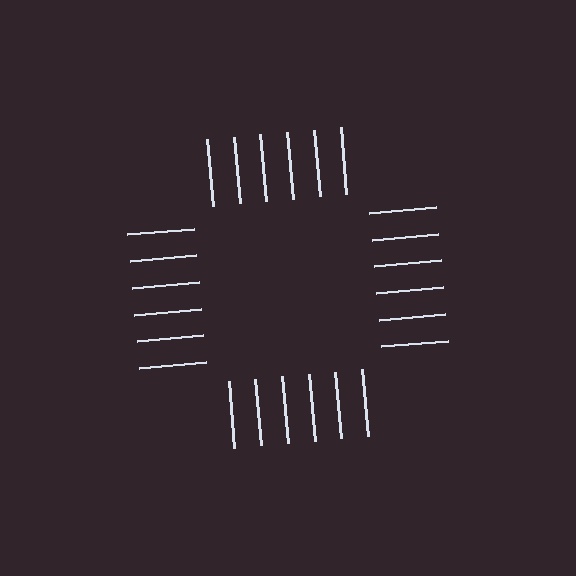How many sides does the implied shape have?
4 sides — the line-ends trace a square.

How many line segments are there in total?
24 — 6 along each of the 4 edges.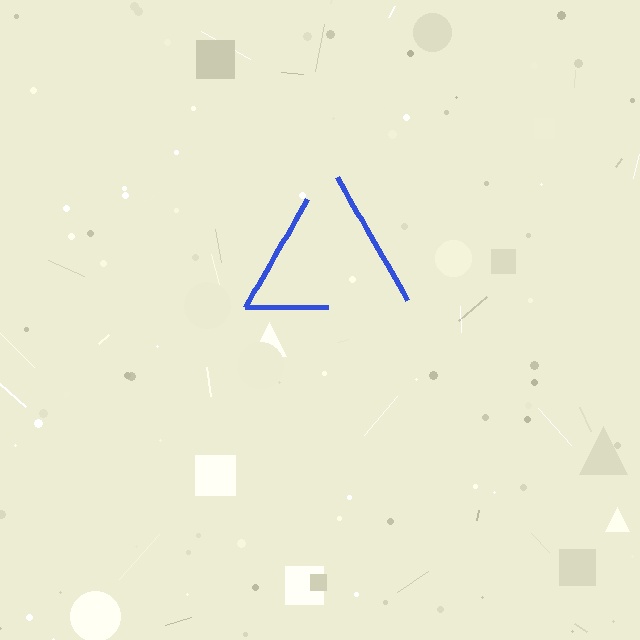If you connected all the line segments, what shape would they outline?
They would outline a triangle.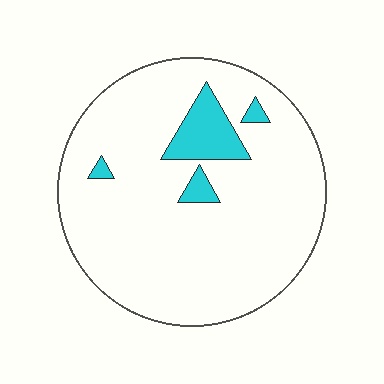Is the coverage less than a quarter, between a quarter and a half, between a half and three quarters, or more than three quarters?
Less than a quarter.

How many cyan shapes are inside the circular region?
4.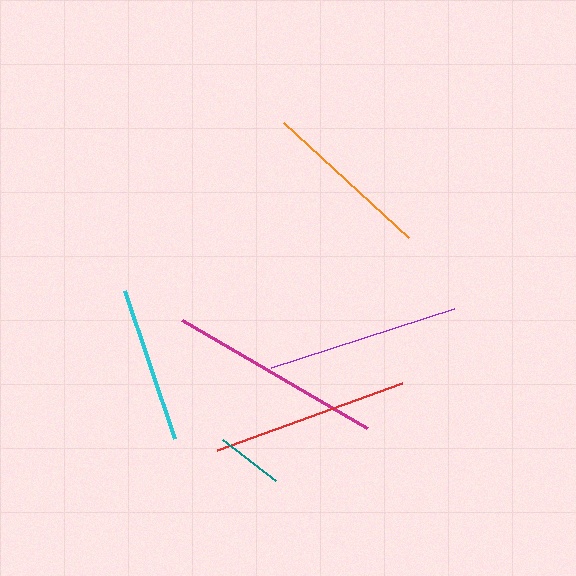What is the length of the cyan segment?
The cyan segment is approximately 157 pixels long.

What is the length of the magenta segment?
The magenta segment is approximately 213 pixels long.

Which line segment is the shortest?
The teal line is the shortest at approximately 67 pixels.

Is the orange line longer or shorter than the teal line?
The orange line is longer than the teal line.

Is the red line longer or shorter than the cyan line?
The red line is longer than the cyan line.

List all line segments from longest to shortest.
From longest to shortest: magenta, red, purple, orange, cyan, teal.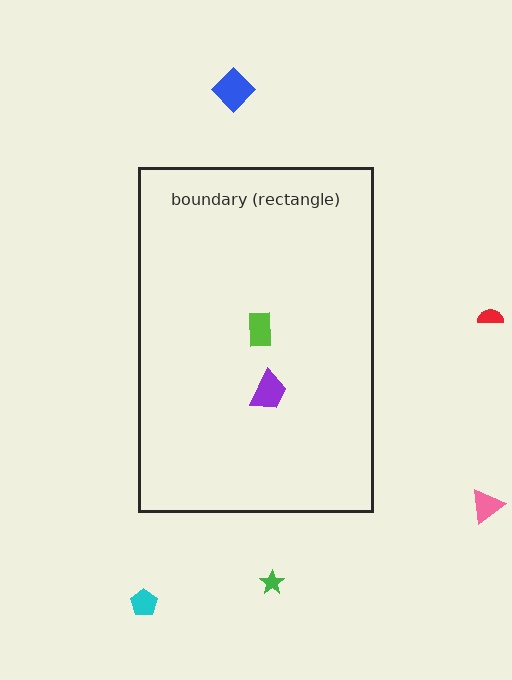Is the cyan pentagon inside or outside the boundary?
Outside.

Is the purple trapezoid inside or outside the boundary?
Inside.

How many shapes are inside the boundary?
2 inside, 5 outside.